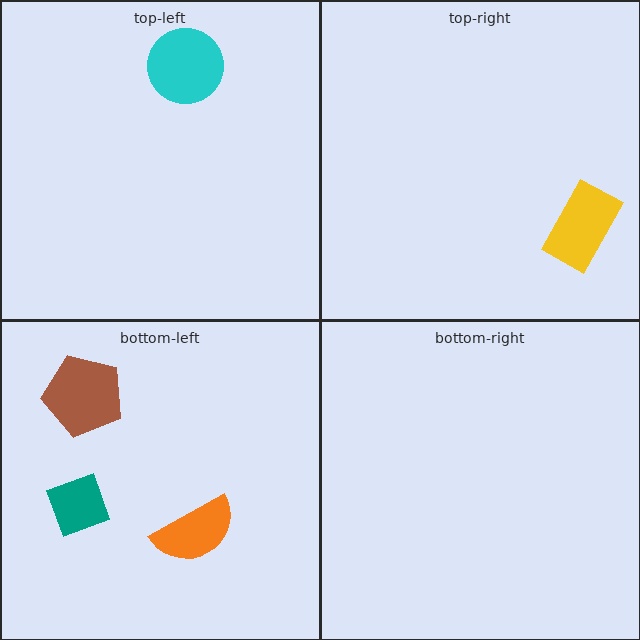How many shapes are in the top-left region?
1.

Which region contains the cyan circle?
The top-left region.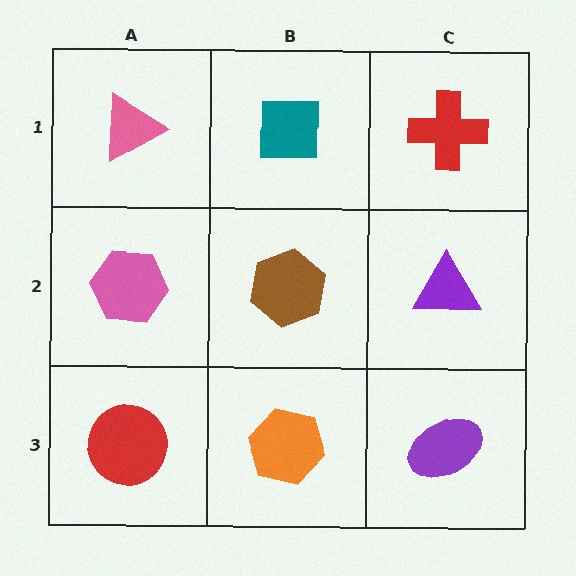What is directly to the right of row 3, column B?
A purple ellipse.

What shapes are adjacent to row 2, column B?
A teal square (row 1, column B), an orange hexagon (row 3, column B), a pink hexagon (row 2, column A), a purple triangle (row 2, column C).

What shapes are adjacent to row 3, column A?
A pink hexagon (row 2, column A), an orange hexagon (row 3, column B).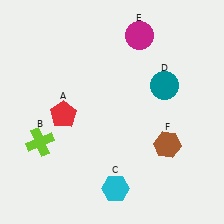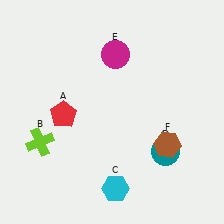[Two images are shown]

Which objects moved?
The objects that moved are: the teal circle (D), the magenta circle (E).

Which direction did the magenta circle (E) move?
The magenta circle (E) moved left.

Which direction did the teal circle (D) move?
The teal circle (D) moved down.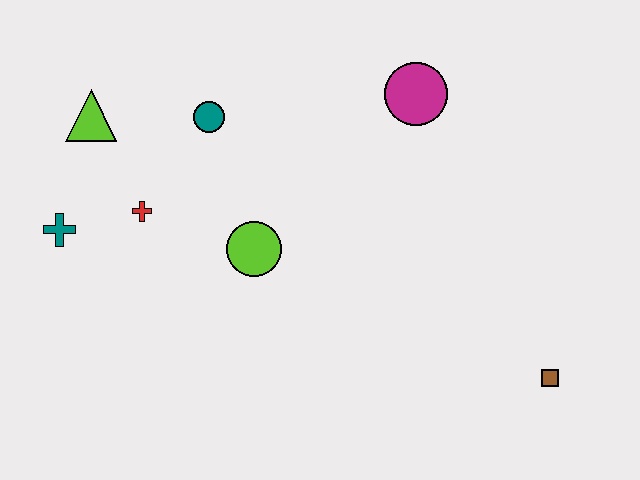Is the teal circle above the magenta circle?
No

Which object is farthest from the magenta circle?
The teal cross is farthest from the magenta circle.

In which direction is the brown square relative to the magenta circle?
The brown square is below the magenta circle.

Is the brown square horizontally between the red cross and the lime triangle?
No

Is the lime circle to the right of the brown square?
No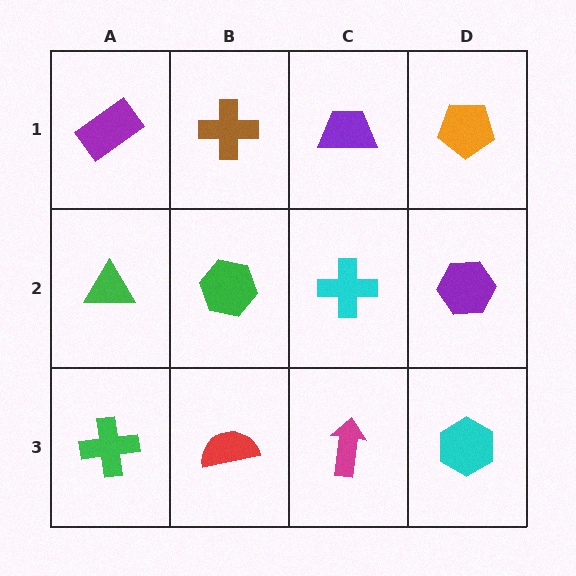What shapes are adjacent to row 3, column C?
A cyan cross (row 2, column C), a red semicircle (row 3, column B), a cyan hexagon (row 3, column D).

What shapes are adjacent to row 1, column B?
A green hexagon (row 2, column B), a purple rectangle (row 1, column A), a purple trapezoid (row 1, column C).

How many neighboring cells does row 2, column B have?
4.